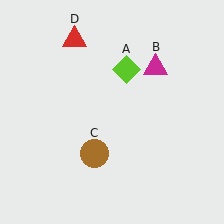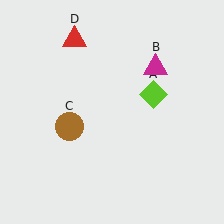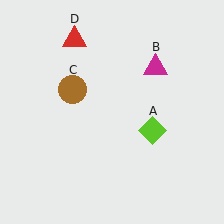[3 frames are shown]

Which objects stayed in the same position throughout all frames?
Magenta triangle (object B) and red triangle (object D) remained stationary.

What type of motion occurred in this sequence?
The lime diamond (object A), brown circle (object C) rotated clockwise around the center of the scene.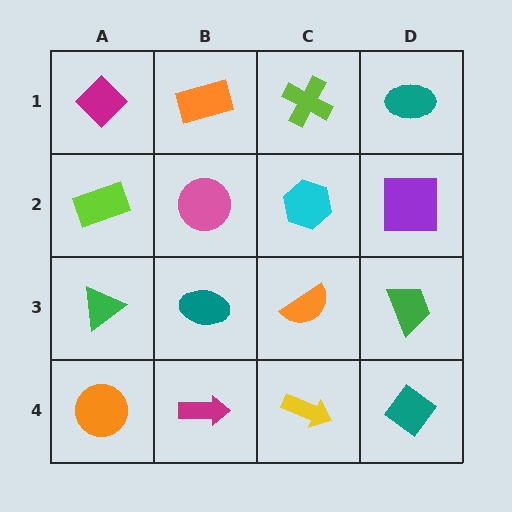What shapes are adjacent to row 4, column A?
A green triangle (row 3, column A), a magenta arrow (row 4, column B).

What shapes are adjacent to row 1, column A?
A lime rectangle (row 2, column A), an orange rectangle (row 1, column B).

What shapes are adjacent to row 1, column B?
A pink circle (row 2, column B), a magenta diamond (row 1, column A), a lime cross (row 1, column C).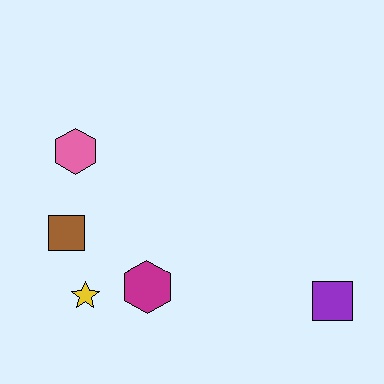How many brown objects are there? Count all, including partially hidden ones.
There is 1 brown object.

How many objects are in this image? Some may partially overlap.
There are 5 objects.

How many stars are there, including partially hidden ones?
There is 1 star.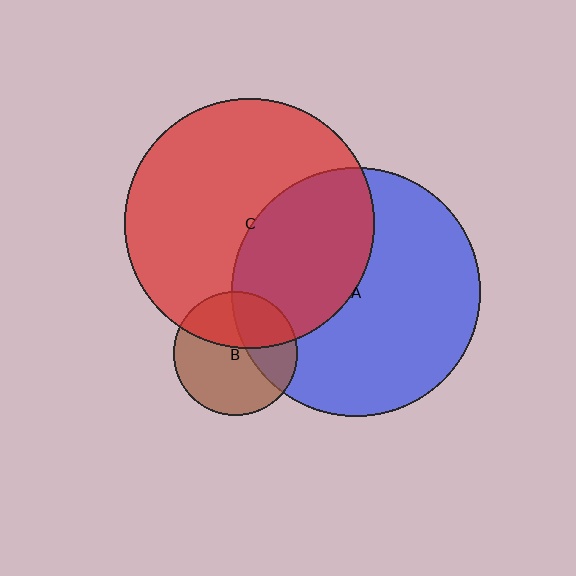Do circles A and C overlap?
Yes.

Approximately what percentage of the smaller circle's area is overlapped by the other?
Approximately 40%.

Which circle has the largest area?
Circle C (red).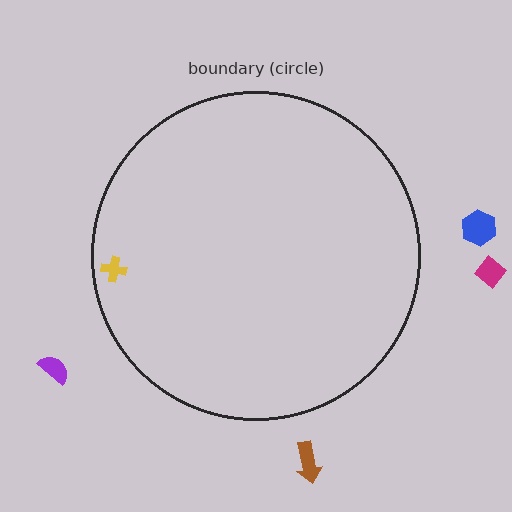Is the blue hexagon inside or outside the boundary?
Outside.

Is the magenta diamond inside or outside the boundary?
Outside.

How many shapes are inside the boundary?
1 inside, 4 outside.